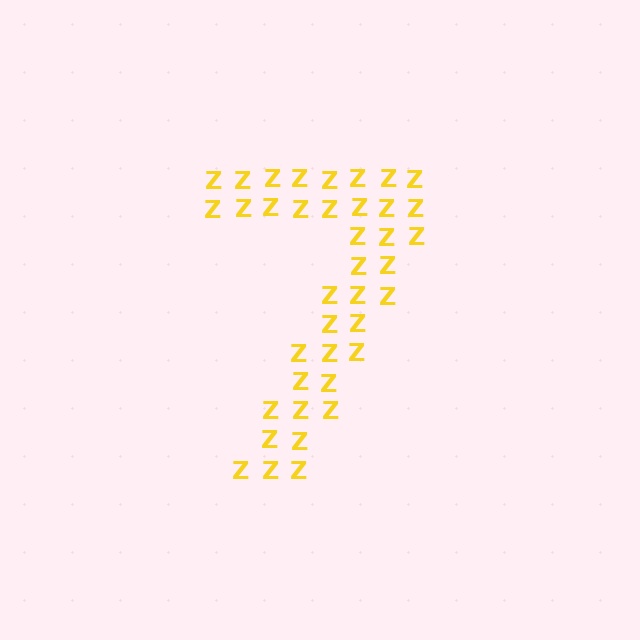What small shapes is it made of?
It is made of small letter Z's.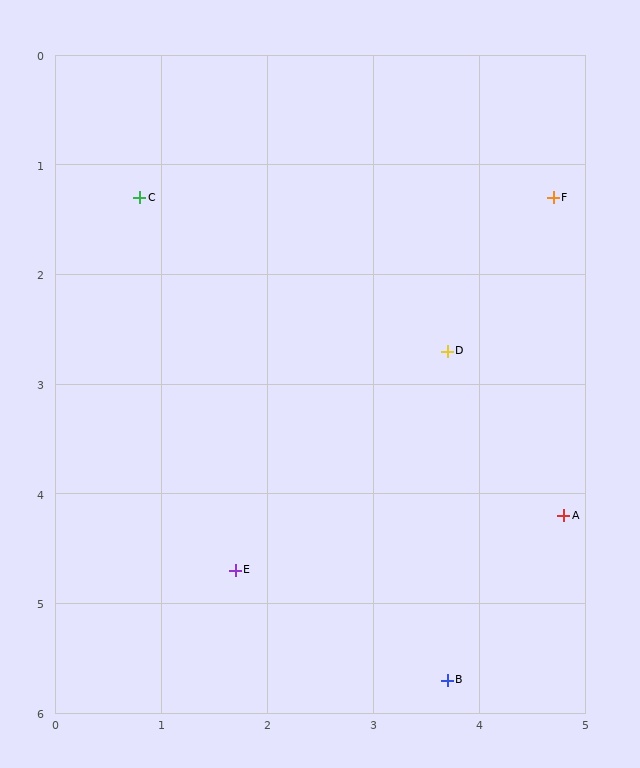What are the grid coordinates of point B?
Point B is at approximately (3.7, 5.7).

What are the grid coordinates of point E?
Point E is at approximately (1.7, 4.7).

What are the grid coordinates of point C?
Point C is at approximately (0.8, 1.3).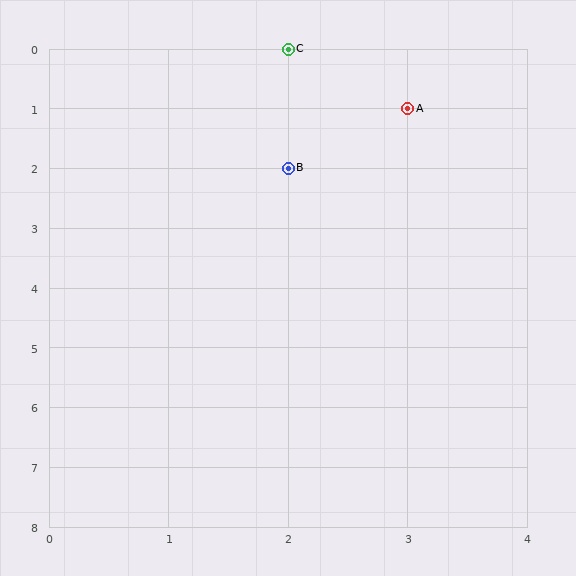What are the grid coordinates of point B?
Point B is at grid coordinates (2, 2).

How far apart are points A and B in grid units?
Points A and B are 1 column and 1 row apart (about 1.4 grid units diagonally).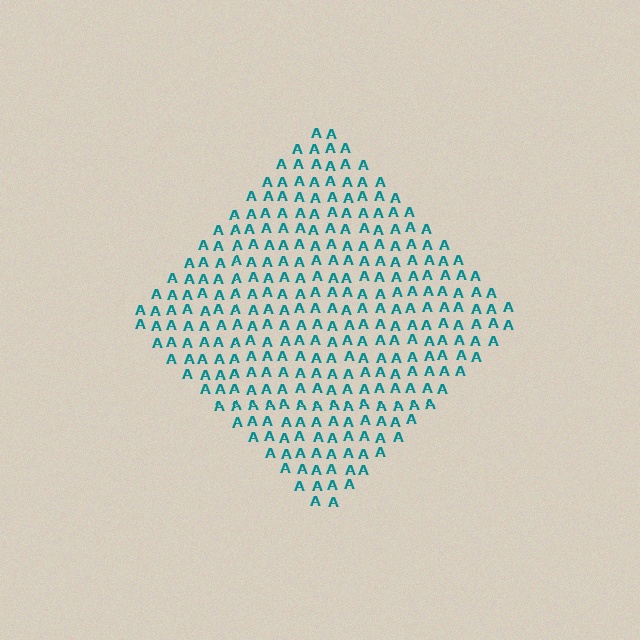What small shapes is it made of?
It is made of small letter A's.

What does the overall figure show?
The overall figure shows a diamond.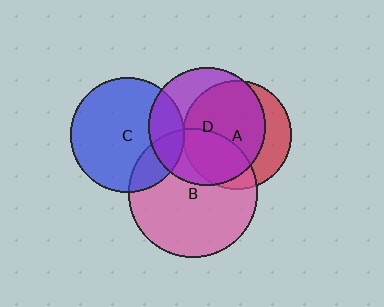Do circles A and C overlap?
Yes.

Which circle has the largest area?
Circle B (pink).